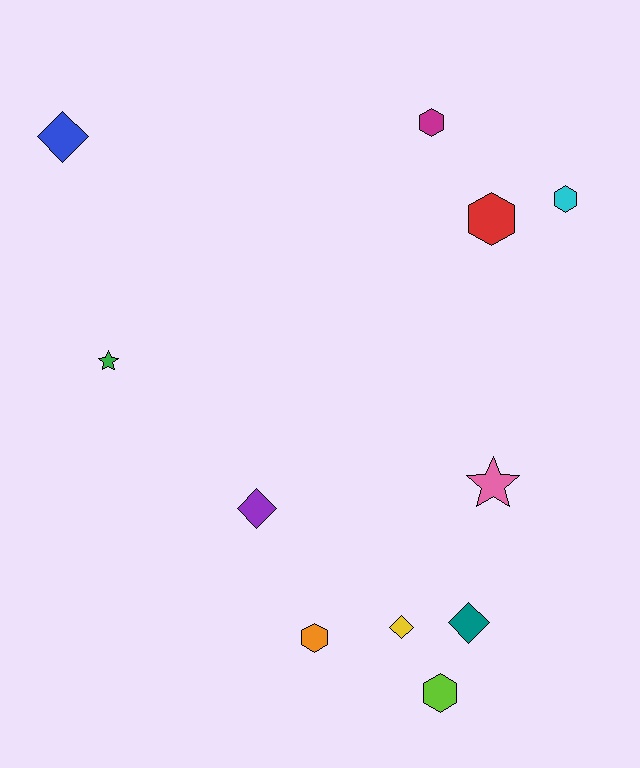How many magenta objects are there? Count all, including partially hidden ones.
There is 1 magenta object.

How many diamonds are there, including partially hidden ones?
There are 4 diamonds.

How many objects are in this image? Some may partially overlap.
There are 11 objects.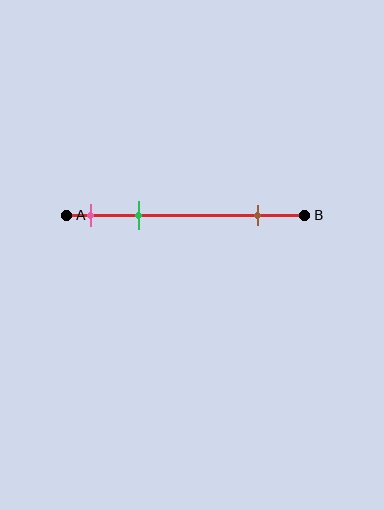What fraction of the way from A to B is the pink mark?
The pink mark is approximately 10% (0.1) of the way from A to B.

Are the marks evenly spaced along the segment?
No, the marks are not evenly spaced.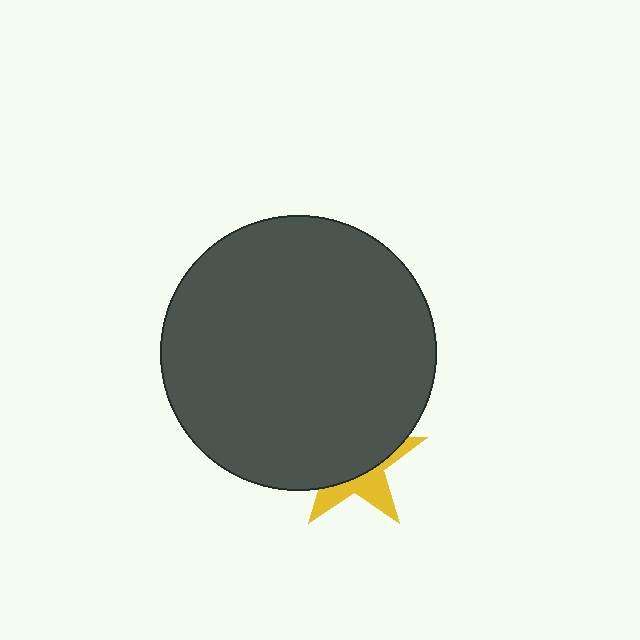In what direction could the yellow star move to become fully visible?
The yellow star could move down. That would shift it out from behind the dark gray circle entirely.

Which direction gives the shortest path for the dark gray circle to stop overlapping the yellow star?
Moving up gives the shortest separation.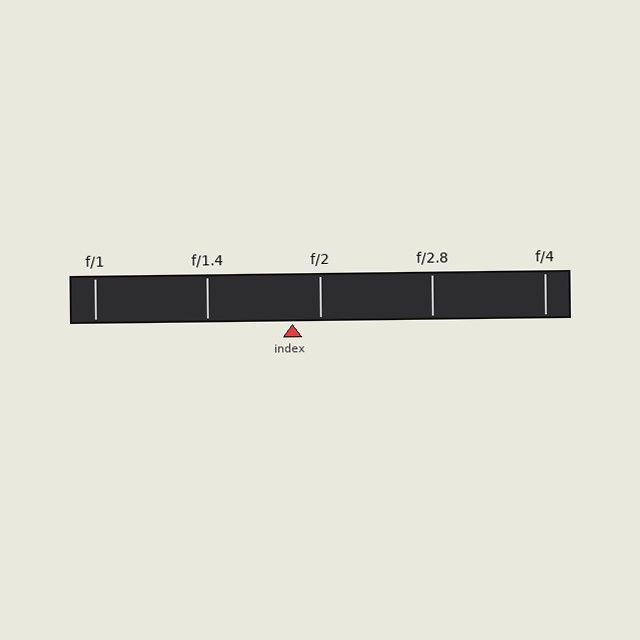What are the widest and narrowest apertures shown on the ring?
The widest aperture shown is f/1 and the narrowest is f/4.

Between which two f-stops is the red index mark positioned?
The index mark is between f/1.4 and f/2.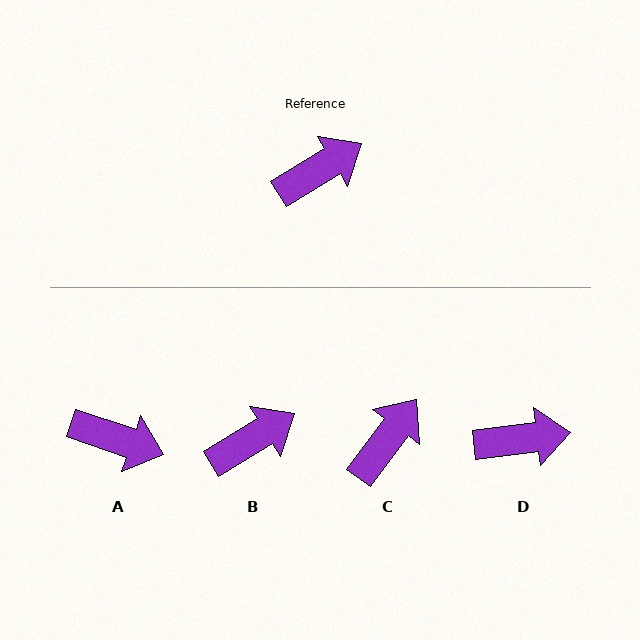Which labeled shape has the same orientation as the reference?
B.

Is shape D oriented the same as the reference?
No, it is off by about 24 degrees.